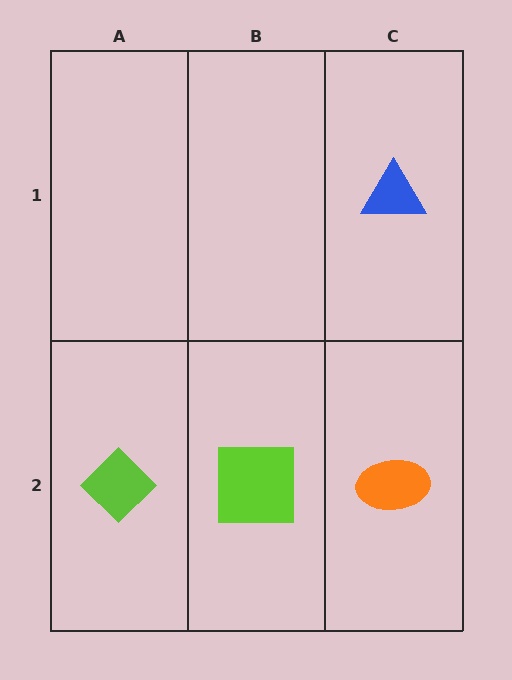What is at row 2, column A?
A lime diamond.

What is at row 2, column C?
An orange ellipse.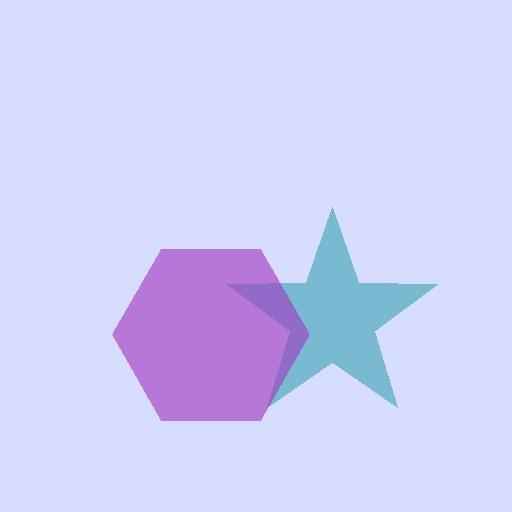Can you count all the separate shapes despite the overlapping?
Yes, there are 2 separate shapes.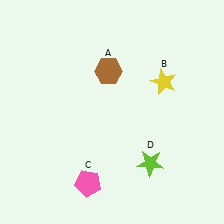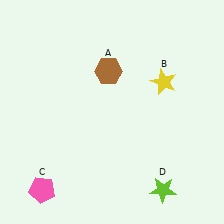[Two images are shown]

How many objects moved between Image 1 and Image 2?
2 objects moved between the two images.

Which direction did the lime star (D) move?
The lime star (D) moved down.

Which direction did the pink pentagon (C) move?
The pink pentagon (C) moved left.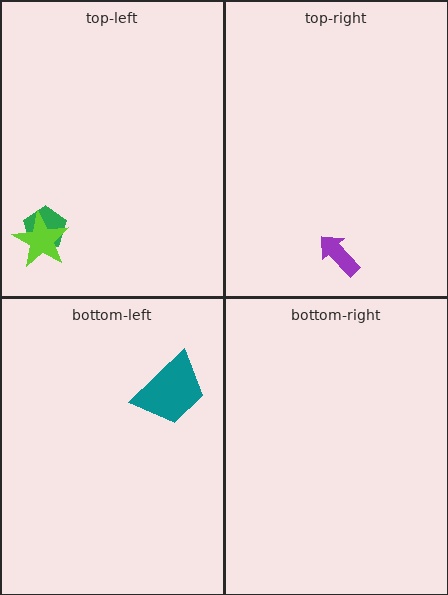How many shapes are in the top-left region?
2.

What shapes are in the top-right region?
The purple arrow.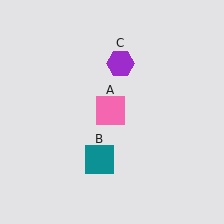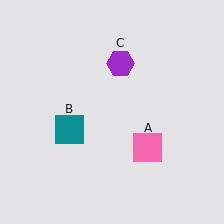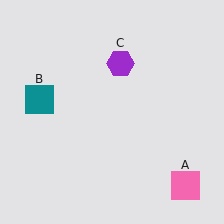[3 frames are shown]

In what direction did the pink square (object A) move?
The pink square (object A) moved down and to the right.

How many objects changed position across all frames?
2 objects changed position: pink square (object A), teal square (object B).